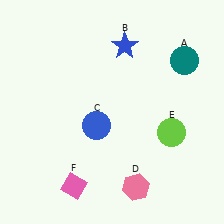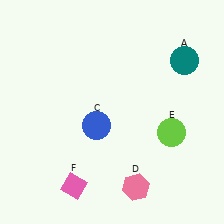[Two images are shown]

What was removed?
The blue star (B) was removed in Image 2.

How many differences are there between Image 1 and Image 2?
There is 1 difference between the two images.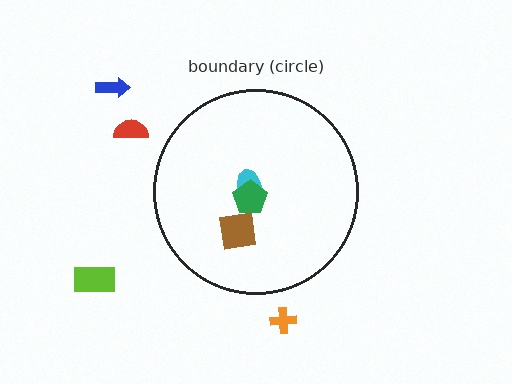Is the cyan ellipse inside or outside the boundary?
Inside.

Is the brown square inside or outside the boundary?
Inside.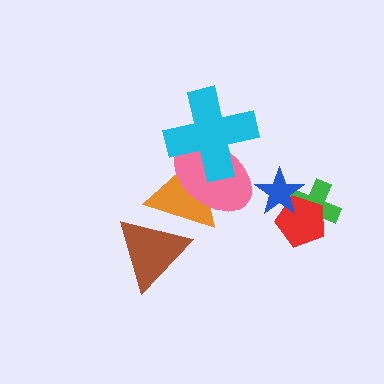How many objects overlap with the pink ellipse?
2 objects overlap with the pink ellipse.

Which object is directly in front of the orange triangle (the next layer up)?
The pink ellipse is directly in front of the orange triangle.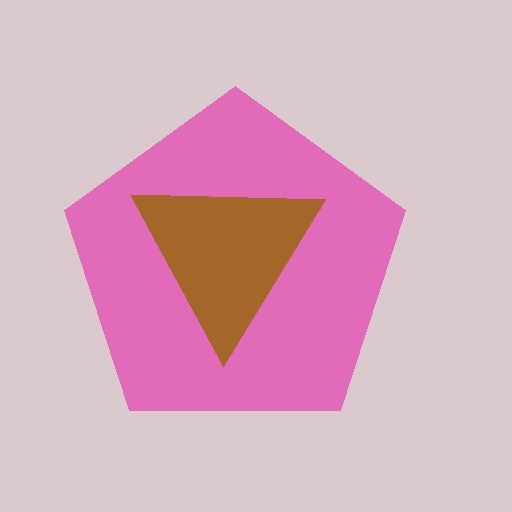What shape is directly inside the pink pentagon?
The brown triangle.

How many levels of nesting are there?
2.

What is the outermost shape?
The pink pentagon.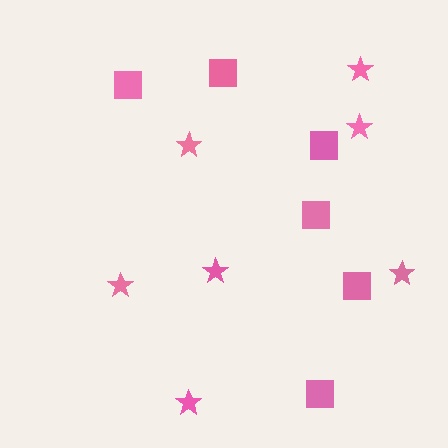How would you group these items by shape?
There are 2 groups: one group of stars (7) and one group of squares (6).